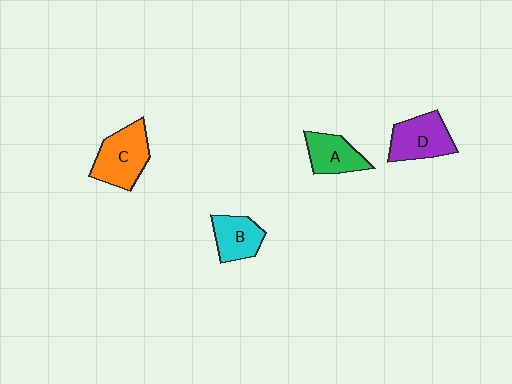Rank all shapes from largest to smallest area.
From largest to smallest: C (orange), D (purple), B (cyan), A (green).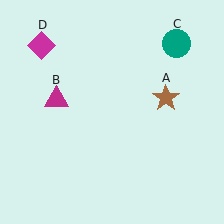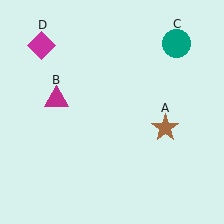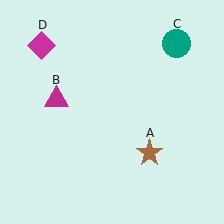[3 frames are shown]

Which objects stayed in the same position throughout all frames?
Magenta triangle (object B) and teal circle (object C) and magenta diamond (object D) remained stationary.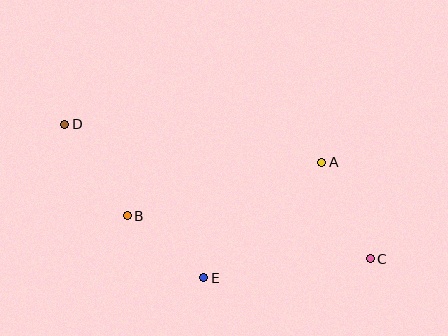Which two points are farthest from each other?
Points C and D are farthest from each other.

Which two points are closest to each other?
Points B and E are closest to each other.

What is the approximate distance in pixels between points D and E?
The distance between D and E is approximately 207 pixels.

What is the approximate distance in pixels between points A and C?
The distance between A and C is approximately 108 pixels.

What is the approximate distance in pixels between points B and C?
The distance between B and C is approximately 247 pixels.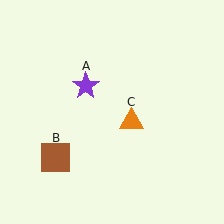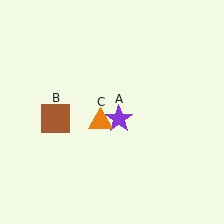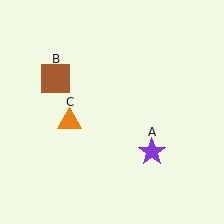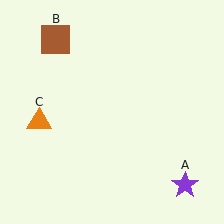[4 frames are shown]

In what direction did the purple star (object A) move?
The purple star (object A) moved down and to the right.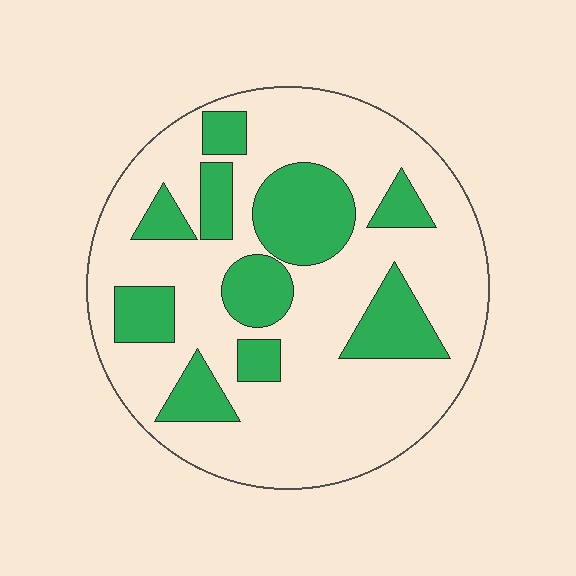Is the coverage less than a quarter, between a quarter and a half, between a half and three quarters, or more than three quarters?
Between a quarter and a half.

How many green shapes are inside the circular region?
10.